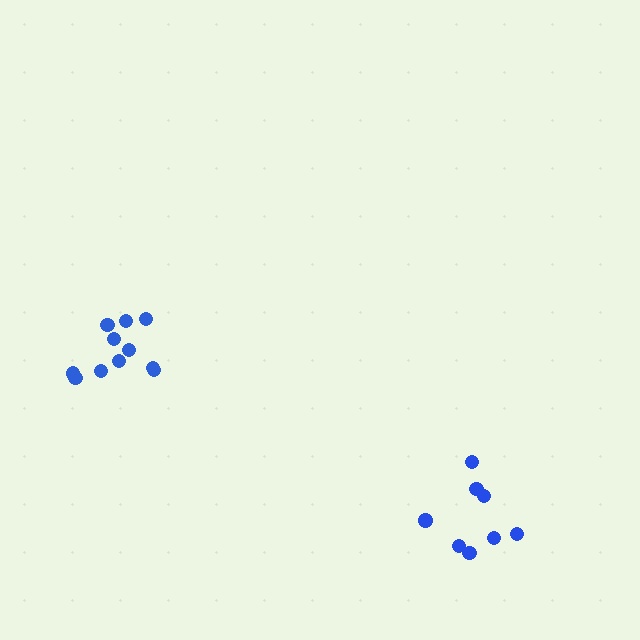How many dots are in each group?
Group 1: 11 dots, Group 2: 8 dots (19 total).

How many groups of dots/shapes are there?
There are 2 groups.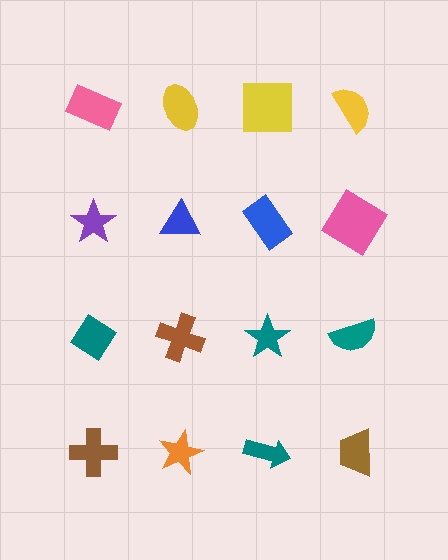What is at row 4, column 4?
A brown trapezoid.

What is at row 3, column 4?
A teal semicircle.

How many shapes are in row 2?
4 shapes.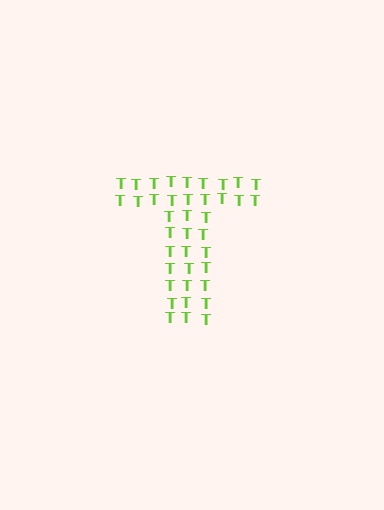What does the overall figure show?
The overall figure shows the letter T.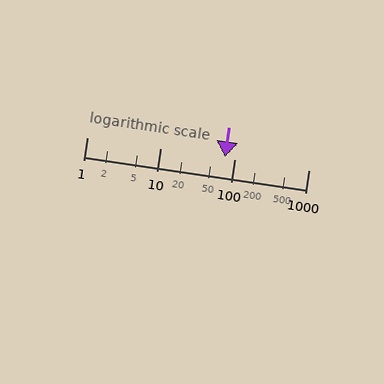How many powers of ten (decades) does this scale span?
The scale spans 3 decades, from 1 to 1000.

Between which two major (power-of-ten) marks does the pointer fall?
The pointer is between 10 and 100.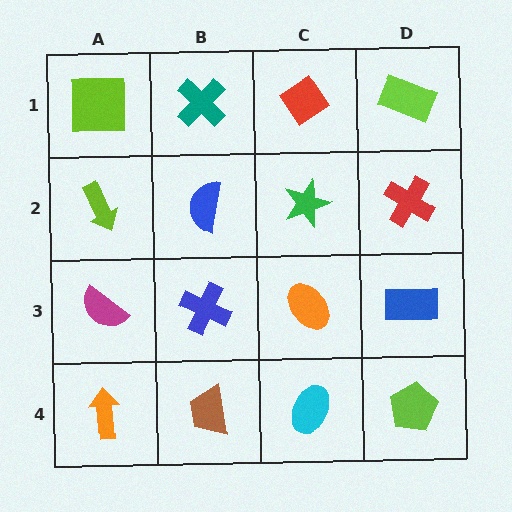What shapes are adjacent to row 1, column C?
A green star (row 2, column C), a teal cross (row 1, column B), a lime rectangle (row 1, column D).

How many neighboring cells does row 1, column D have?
2.